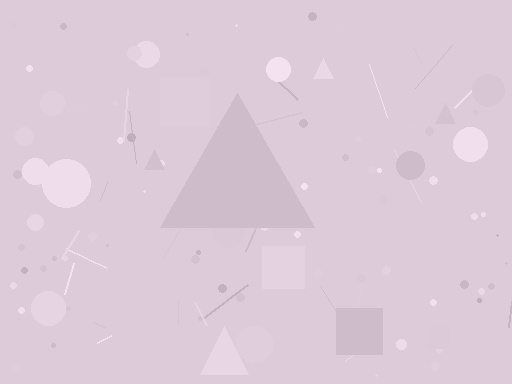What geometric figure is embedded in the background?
A triangle is embedded in the background.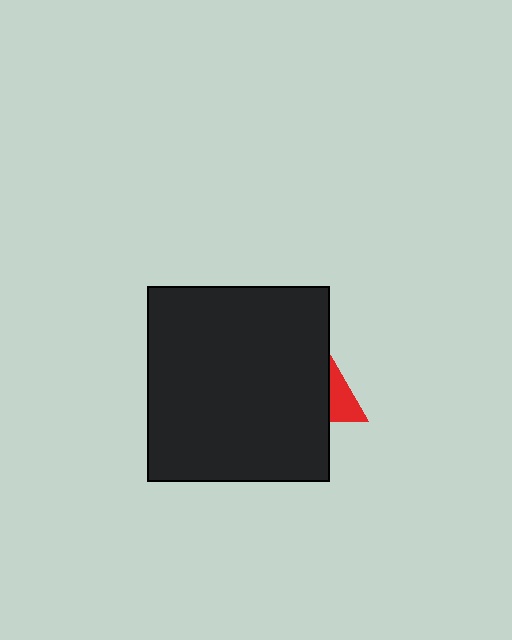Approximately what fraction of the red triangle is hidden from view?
Roughly 69% of the red triangle is hidden behind the black rectangle.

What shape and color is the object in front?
The object in front is a black rectangle.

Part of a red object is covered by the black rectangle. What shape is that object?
It is a triangle.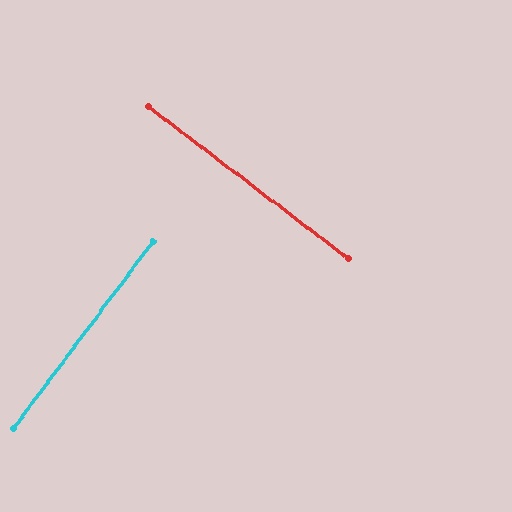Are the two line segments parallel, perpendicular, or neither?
Perpendicular — they meet at approximately 90°.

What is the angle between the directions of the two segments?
Approximately 90 degrees.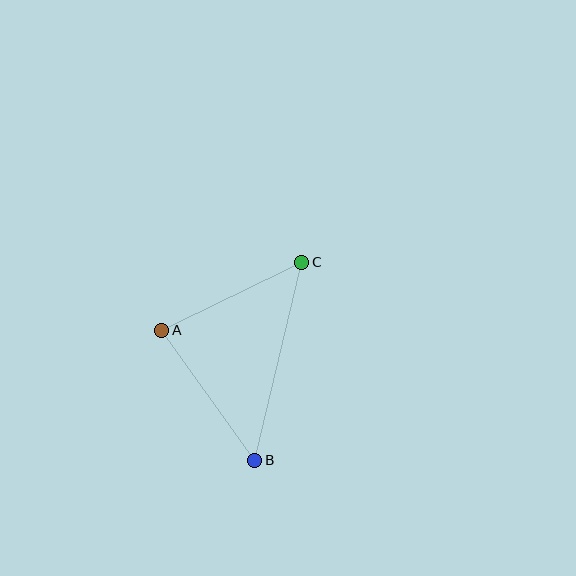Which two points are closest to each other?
Points A and C are closest to each other.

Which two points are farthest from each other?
Points B and C are farthest from each other.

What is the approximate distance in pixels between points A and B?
The distance between A and B is approximately 159 pixels.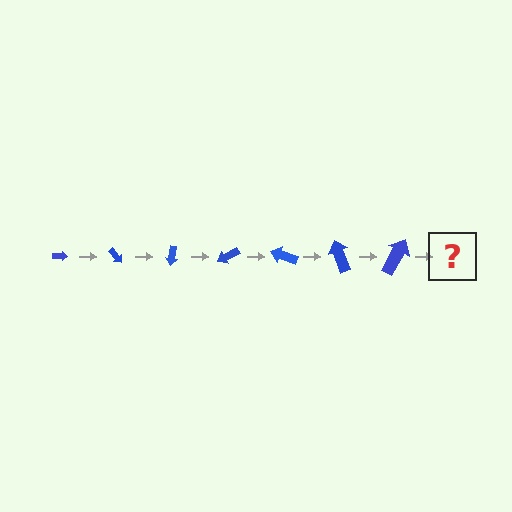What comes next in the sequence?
The next element should be an arrow, larger than the previous one and rotated 350 degrees from the start.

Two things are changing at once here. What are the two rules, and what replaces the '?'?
The two rules are that the arrow grows larger each step and it rotates 50 degrees each step. The '?' should be an arrow, larger than the previous one and rotated 350 degrees from the start.